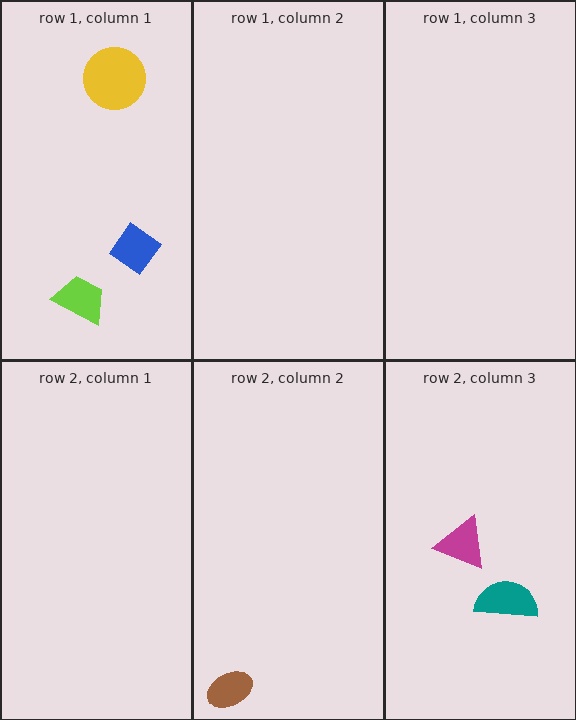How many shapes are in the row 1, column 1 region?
3.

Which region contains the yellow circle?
The row 1, column 1 region.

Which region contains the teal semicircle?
The row 2, column 3 region.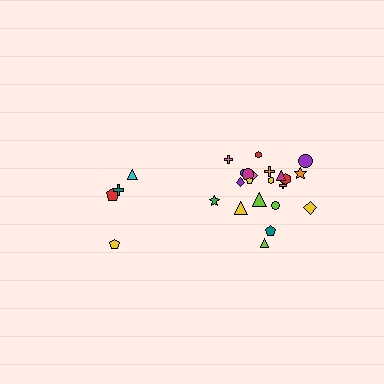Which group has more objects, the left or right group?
The right group.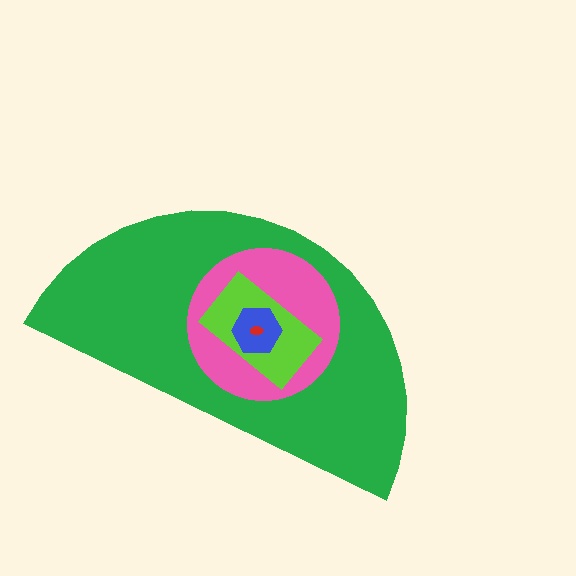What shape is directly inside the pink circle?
The lime rectangle.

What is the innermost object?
The red ellipse.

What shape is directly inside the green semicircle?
The pink circle.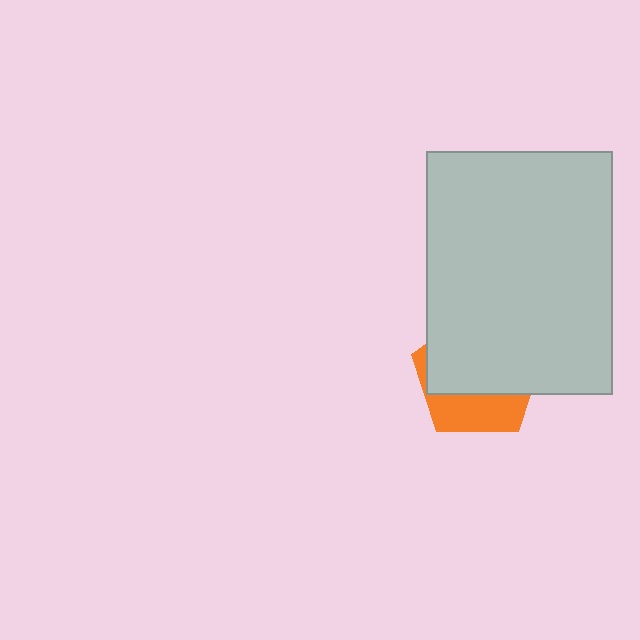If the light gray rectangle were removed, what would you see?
You would see the complete orange pentagon.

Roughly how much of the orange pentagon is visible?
A small part of it is visible (roughly 33%).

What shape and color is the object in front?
The object in front is a light gray rectangle.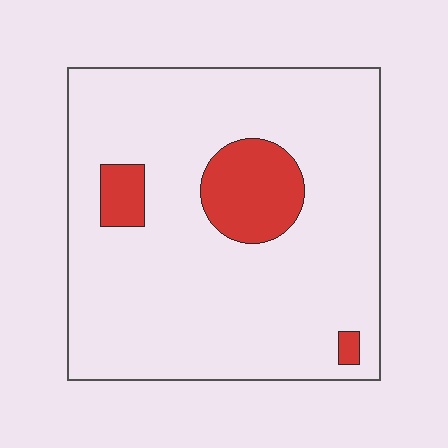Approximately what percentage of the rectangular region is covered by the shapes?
Approximately 10%.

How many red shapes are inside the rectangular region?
3.